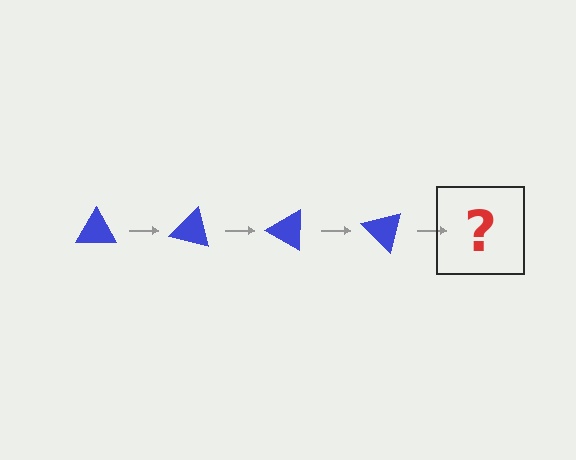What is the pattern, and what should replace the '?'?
The pattern is that the triangle rotates 15 degrees each step. The '?' should be a blue triangle rotated 60 degrees.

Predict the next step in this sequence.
The next step is a blue triangle rotated 60 degrees.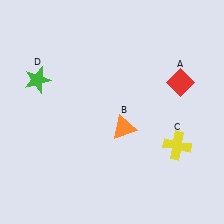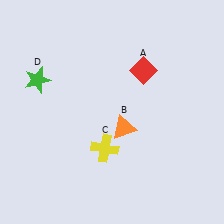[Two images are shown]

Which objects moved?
The objects that moved are: the red diamond (A), the yellow cross (C).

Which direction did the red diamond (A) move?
The red diamond (A) moved left.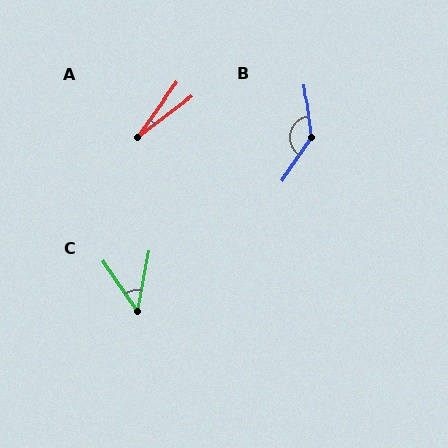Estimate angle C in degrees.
Approximately 45 degrees.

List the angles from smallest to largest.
A (17°), C (45°), B (139°).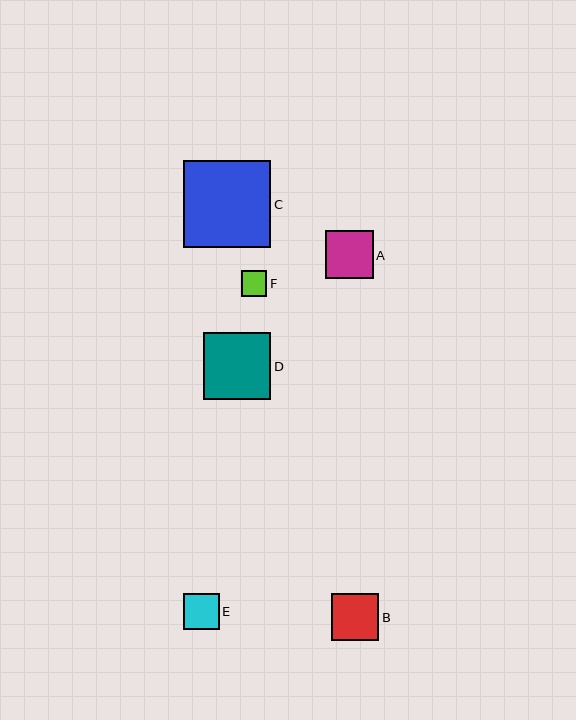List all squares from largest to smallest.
From largest to smallest: C, D, A, B, E, F.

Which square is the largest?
Square C is the largest with a size of approximately 87 pixels.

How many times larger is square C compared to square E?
Square C is approximately 2.4 times the size of square E.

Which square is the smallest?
Square F is the smallest with a size of approximately 26 pixels.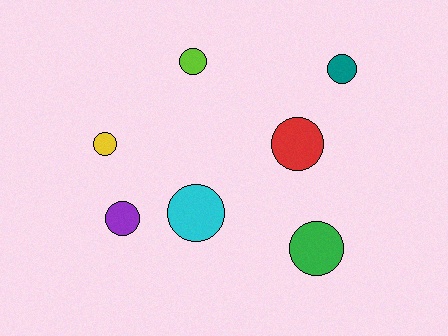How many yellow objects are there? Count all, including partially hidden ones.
There is 1 yellow object.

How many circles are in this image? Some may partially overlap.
There are 7 circles.